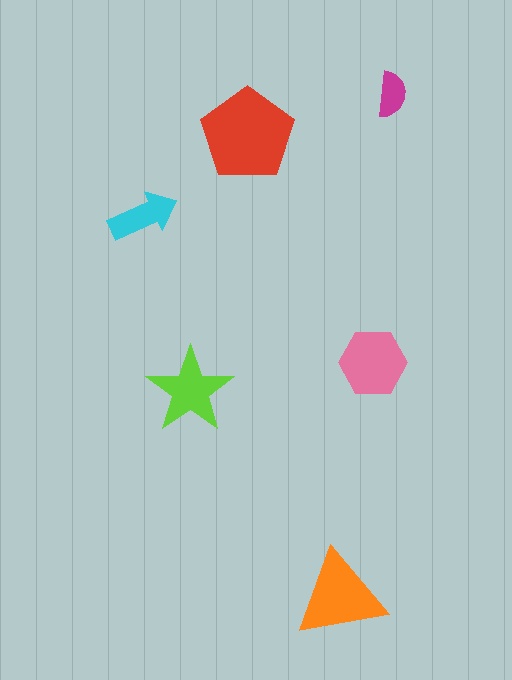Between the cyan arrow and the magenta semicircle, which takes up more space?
The cyan arrow.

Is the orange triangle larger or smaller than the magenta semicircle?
Larger.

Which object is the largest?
The red pentagon.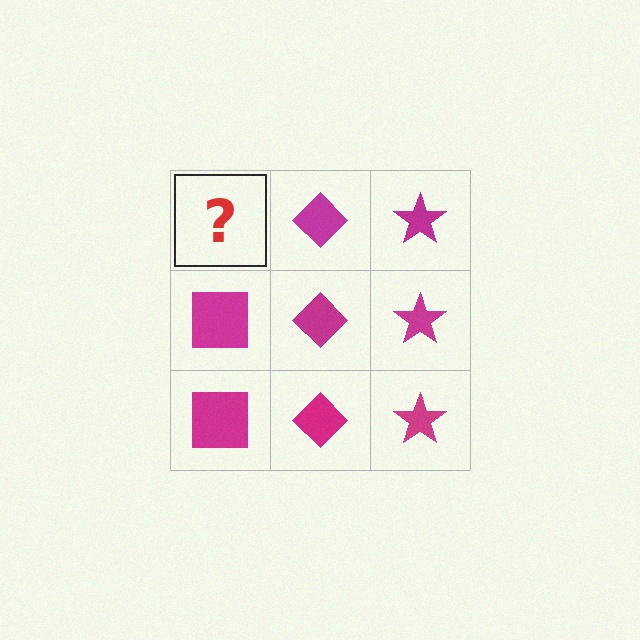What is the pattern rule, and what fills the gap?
The rule is that each column has a consistent shape. The gap should be filled with a magenta square.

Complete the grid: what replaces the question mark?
The question mark should be replaced with a magenta square.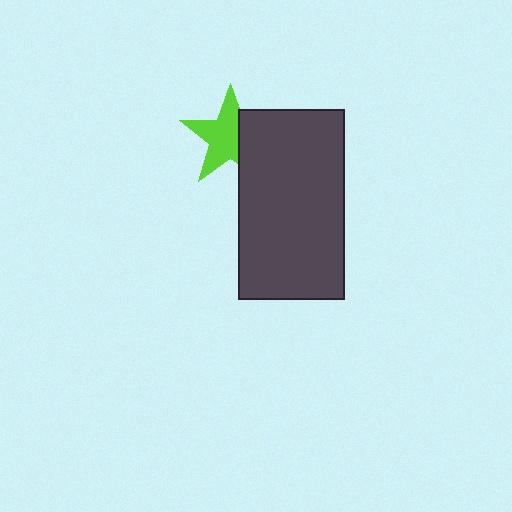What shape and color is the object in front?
The object in front is a dark gray rectangle.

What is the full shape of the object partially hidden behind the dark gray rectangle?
The partially hidden object is a lime star.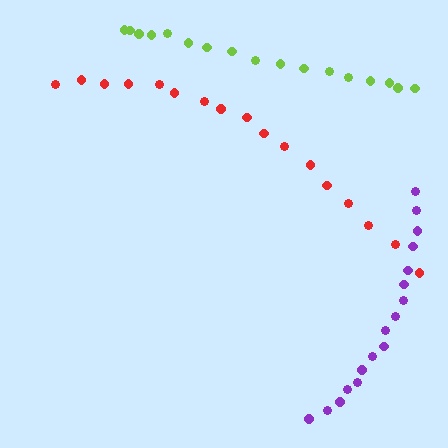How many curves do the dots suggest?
There are 3 distinct paths.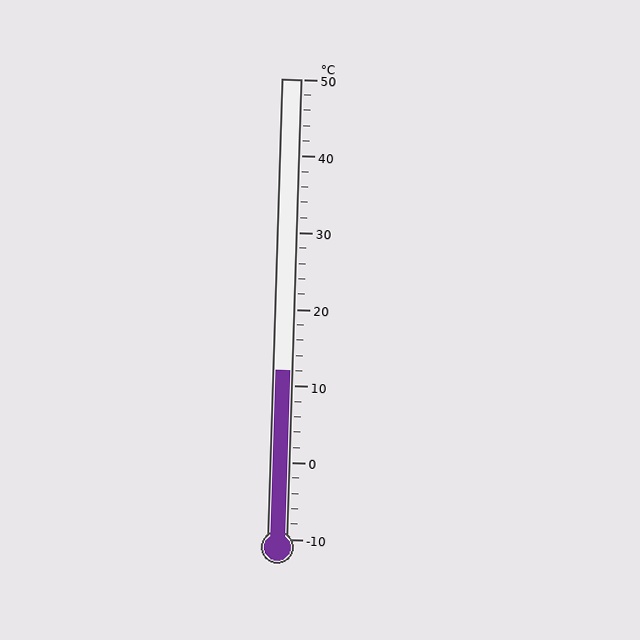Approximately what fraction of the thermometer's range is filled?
The thermometer is filled to approximately 35% of its range.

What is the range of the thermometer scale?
The thermometer scale ranges from -10°C to 50°C.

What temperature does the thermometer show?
The thermometer shows approximately 12°C.